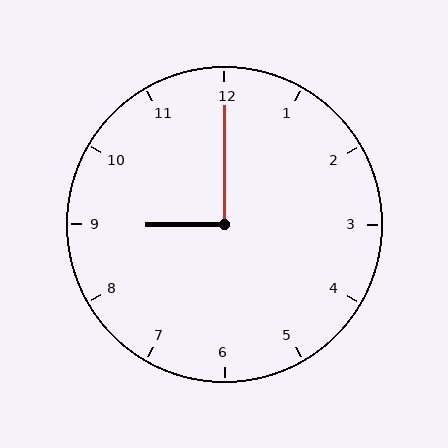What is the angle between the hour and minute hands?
Approximately 90 degrees.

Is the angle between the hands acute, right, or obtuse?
It is right.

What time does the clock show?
9:00.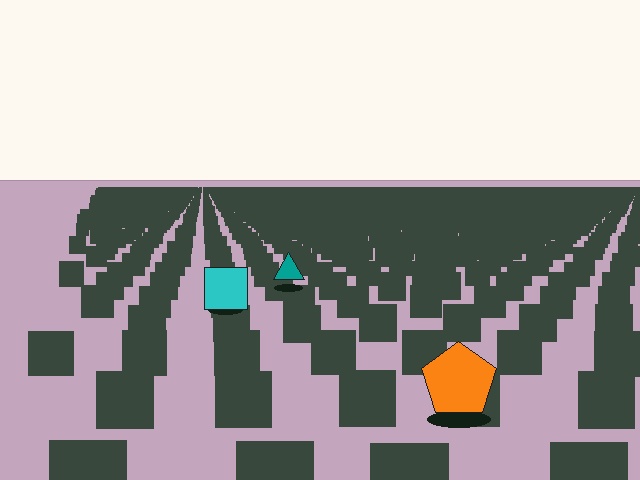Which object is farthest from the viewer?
The teal triangle is farthest from the viewer. It appears smaller and the ground texture around it is denser.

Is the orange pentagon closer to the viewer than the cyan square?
Yes. The orange pentagon is closer — you can tell from the texture gradient: the ground texture is coarser near it.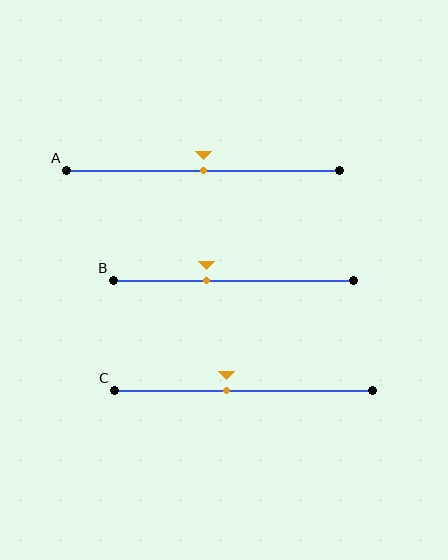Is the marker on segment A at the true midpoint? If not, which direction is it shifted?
Yes, the marker on segment A is at the true midpoint.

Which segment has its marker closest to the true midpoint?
Segment A has its marker closest to the true midpoint.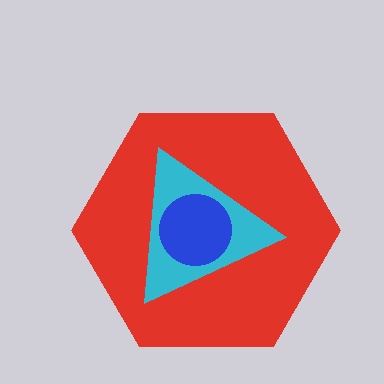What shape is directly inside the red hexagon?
The cyan triangle.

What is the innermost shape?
The blue circle.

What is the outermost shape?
The red hexagon.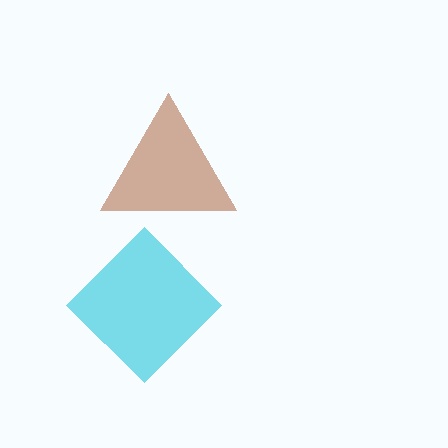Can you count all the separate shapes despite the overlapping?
Yes, there are 2 separate shapes.